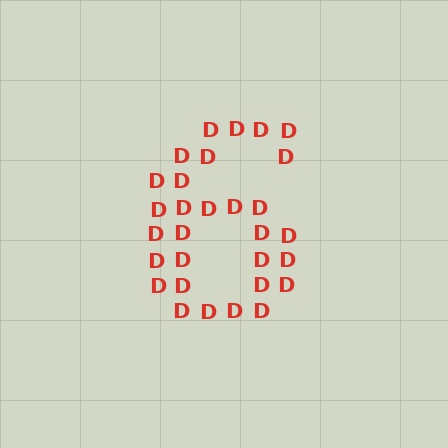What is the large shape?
The large shape is the digit 6.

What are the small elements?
The small elements are letter D's.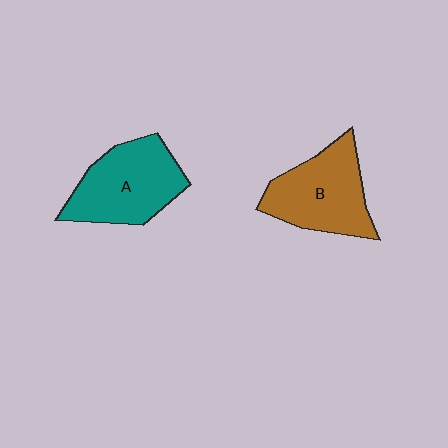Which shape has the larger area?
Shape A (teal).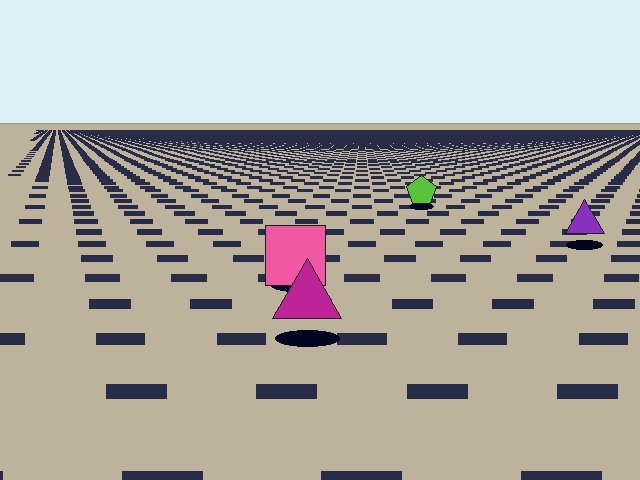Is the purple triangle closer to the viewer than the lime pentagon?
Yes. The purple triangle is closer — you can tell from the texture gradient: the ground texture is coarser near it.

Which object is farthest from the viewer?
The lime pentagon is farthest from the viewer. It appears smaller and the ground texture around it is denser.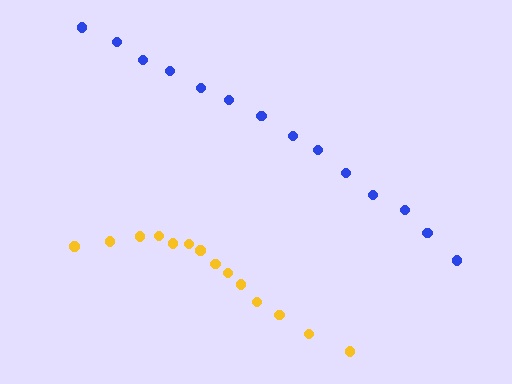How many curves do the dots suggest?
There are 2 distinct paths.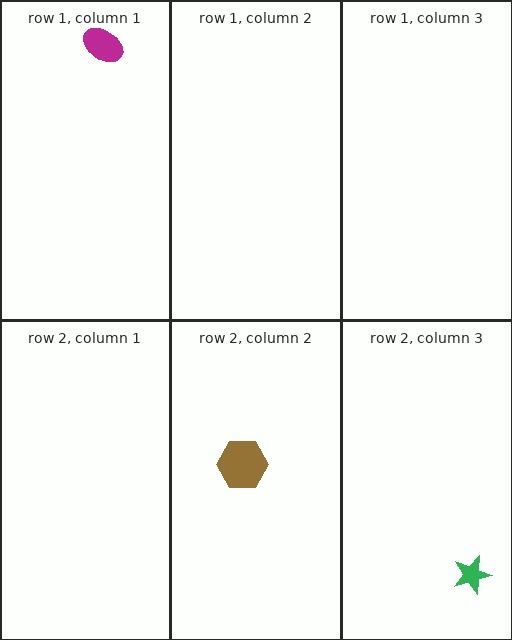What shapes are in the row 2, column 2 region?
The brown hexagon.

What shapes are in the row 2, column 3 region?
The green star.